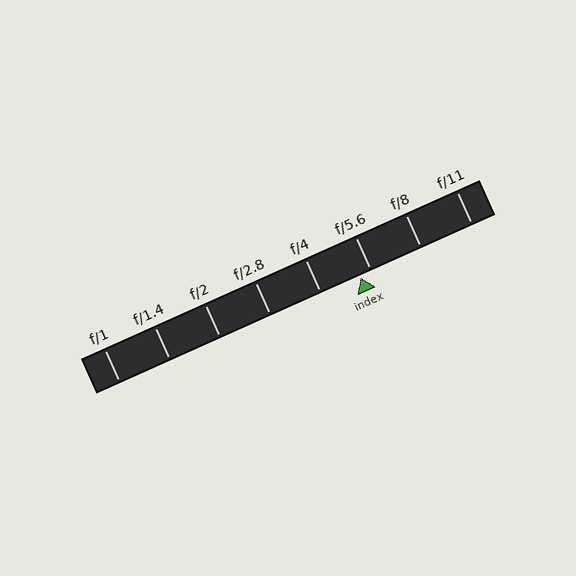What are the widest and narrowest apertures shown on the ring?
The widest aperture shown is f/1 and the narrowest is f/11.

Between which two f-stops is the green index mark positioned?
The index mark is between f/4 and f/5.6.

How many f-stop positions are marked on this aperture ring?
There are 8 f-stop positions marked.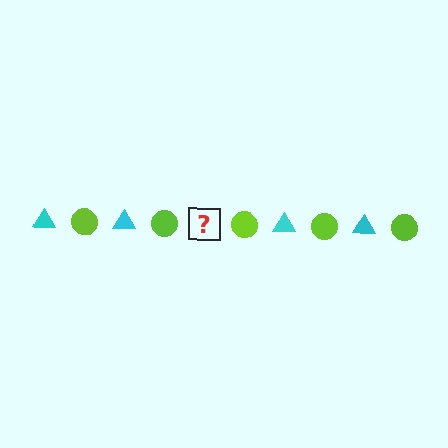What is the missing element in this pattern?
The missing element is a cyan triangle.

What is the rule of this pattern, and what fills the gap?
The rule is that the pattern alternates between cyan triangle and lime circle. The gap should be filled with a cyan triangle.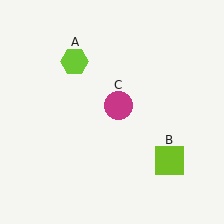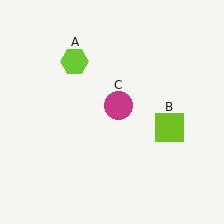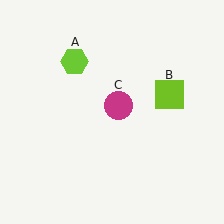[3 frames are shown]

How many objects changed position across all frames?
1 object changed position: lime square (object B).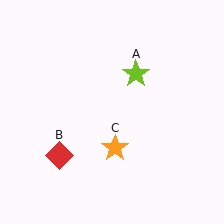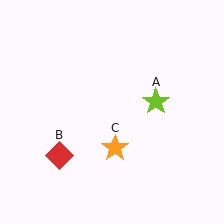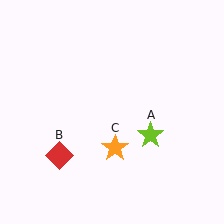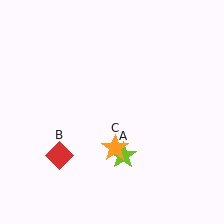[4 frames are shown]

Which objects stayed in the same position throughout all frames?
Red diamond (object B) and orange star (object C) remained stationary.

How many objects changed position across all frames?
1 object changed position: lime star (object A).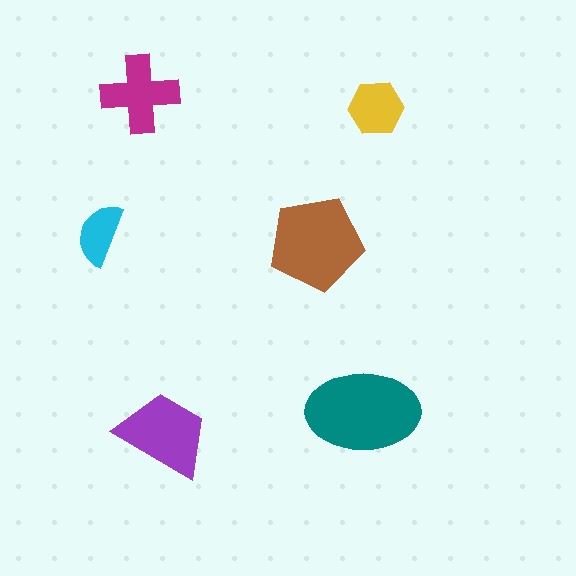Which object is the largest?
The teal ellipse.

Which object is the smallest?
The cyan semicircle.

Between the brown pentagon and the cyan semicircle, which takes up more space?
The brown pentagon.